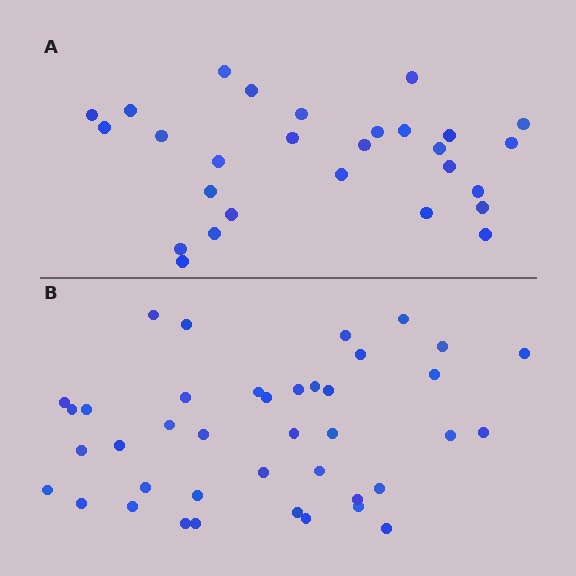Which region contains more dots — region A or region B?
Region B (the bottom region) has more dots.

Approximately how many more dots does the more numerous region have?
Region B has roughly 12 or so more dots than region A.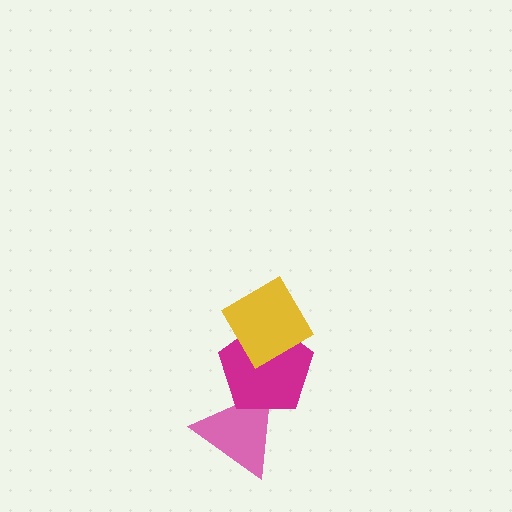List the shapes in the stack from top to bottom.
From top to bottom: the yellow diamond, the magenta pentagon, the pink triangle.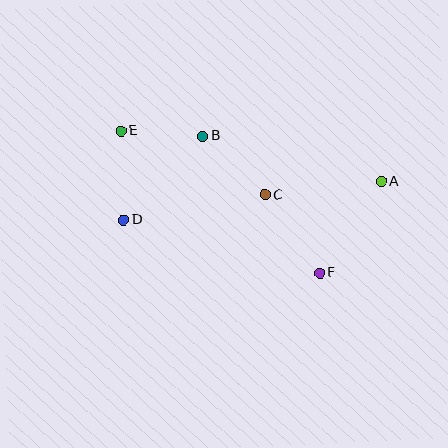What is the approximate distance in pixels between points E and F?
The distance between E and F is approximately 244 pixels.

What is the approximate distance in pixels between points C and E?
The distance between C and E is approximately 158 pixels.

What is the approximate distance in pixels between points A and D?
The distance between A and D is approximately 261 pixels.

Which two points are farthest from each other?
Points A and E are farthest from each other.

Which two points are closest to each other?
Points B and E are closest to each other.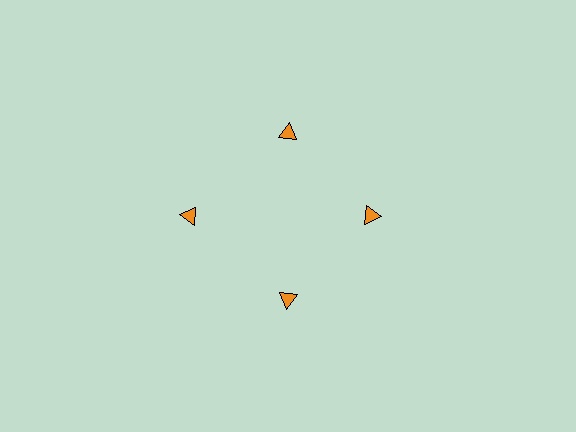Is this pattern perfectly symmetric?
No. The 4 orange triangles are arranged in a ring, but one element near the 9 o'clock position is pushed outward from the center, breaking the 4-fold rotational symmetry.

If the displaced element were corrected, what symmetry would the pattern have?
It would have 4-fold rotational symmetry — the pattern would map onto itself every 90 degrees.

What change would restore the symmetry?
The symmetry would be restored by moving it inward, back onto the ring so that all 4 triangles sit at equal angles and equal distance from the center.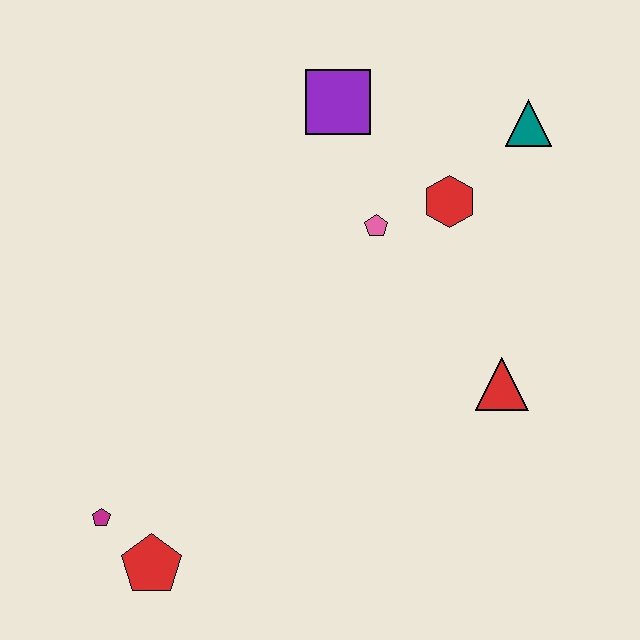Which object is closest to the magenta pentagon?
The red pentagon is closest to the magenta pentagon.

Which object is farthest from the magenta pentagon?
The teal triangle is farthest from the magenta pentagon.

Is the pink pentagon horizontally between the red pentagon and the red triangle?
Yes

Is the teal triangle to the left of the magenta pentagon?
No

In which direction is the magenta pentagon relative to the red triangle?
The magenta pentagon is to the left of the red triangle.